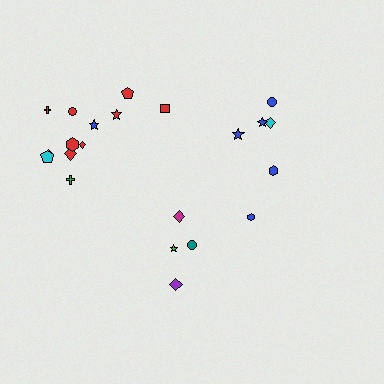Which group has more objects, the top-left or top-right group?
The top-left group.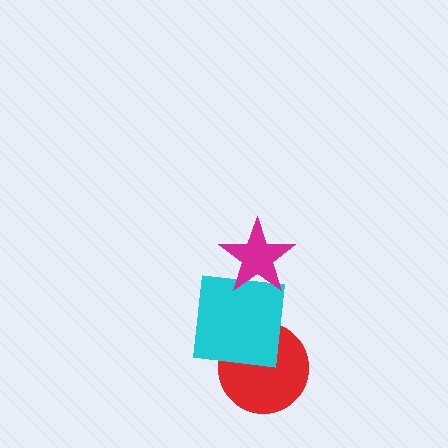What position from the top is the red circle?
The red circle is 3rd from the top.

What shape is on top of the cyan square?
The magenta star is on top of the cyan square.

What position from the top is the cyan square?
The cyan square is 2nd from the top.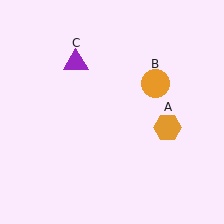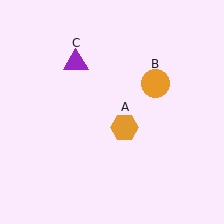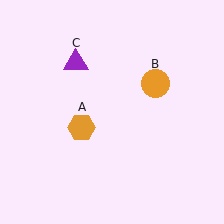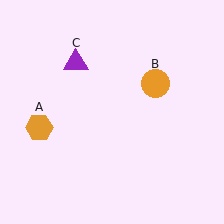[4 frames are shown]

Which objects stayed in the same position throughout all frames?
Orange circle (object B) and purple triangle (object C) remained stationary.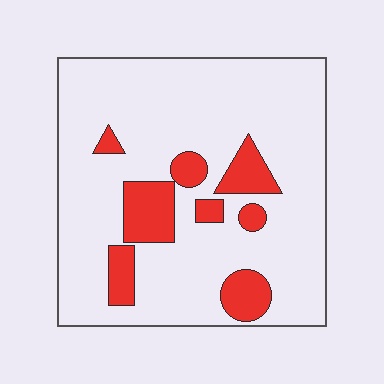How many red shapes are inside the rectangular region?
8.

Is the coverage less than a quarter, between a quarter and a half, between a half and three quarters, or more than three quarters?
Less than a quarter.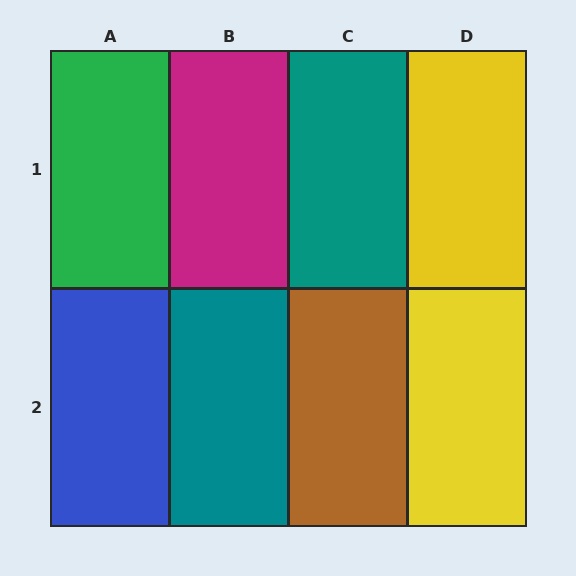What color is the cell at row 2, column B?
Teal.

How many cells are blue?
1 cell is blue.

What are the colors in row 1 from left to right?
Green, magenta, teal, yellow.